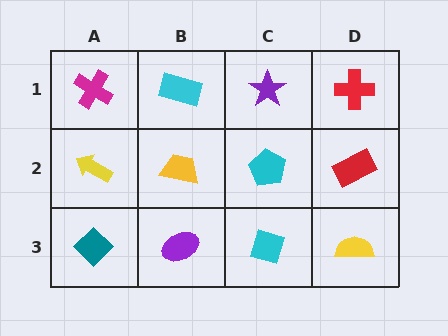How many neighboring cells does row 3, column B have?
3.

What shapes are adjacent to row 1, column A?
A yellow arrow (row 2, column A), a cyan rectangle (row 1, column B).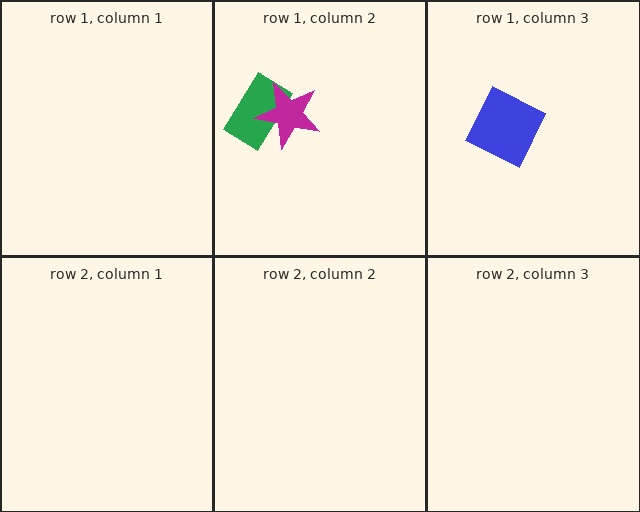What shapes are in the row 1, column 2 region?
The green rectangle, the magenta star.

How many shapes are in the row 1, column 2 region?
2.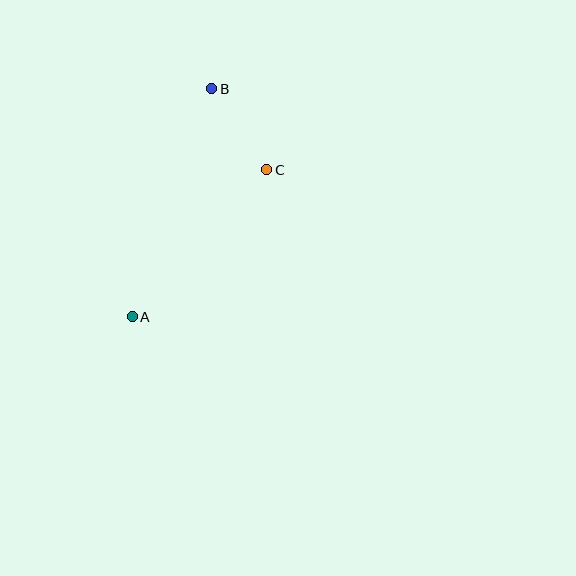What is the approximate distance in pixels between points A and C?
The distance between A and C is approximately 199 pixels.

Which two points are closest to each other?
Points B and C are closest to each other.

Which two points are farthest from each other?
Points A and B are farthest from each other.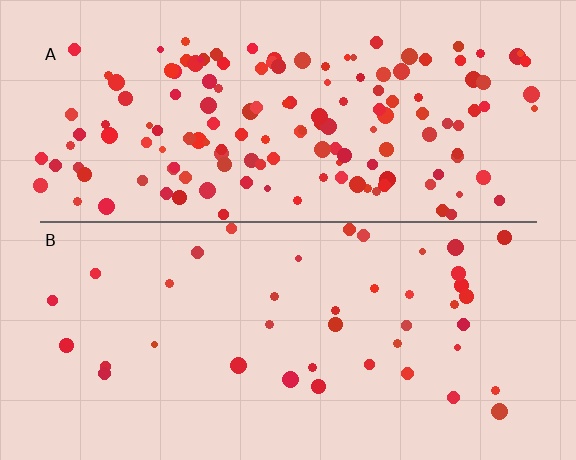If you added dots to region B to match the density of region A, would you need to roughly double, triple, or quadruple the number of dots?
Approximately quadruple.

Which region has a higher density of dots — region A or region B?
A (the top).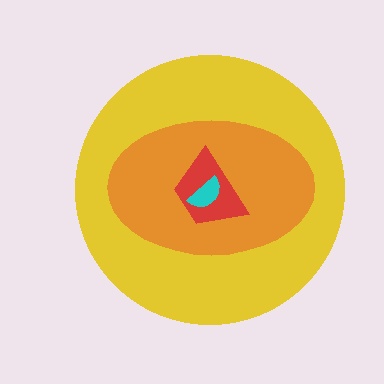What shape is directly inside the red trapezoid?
The cyan semicircle.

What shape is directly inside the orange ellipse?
The red trapezoid.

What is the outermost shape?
The yellow circle.